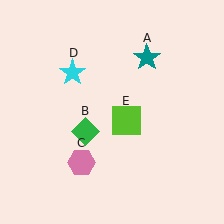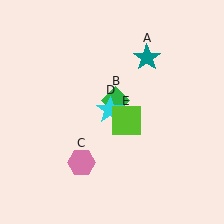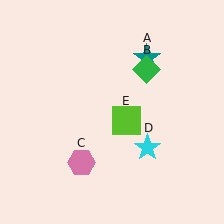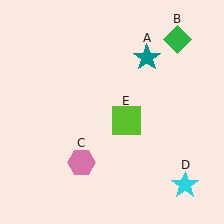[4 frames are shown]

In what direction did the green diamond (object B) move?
The green diamond (object B) moved up and to the right.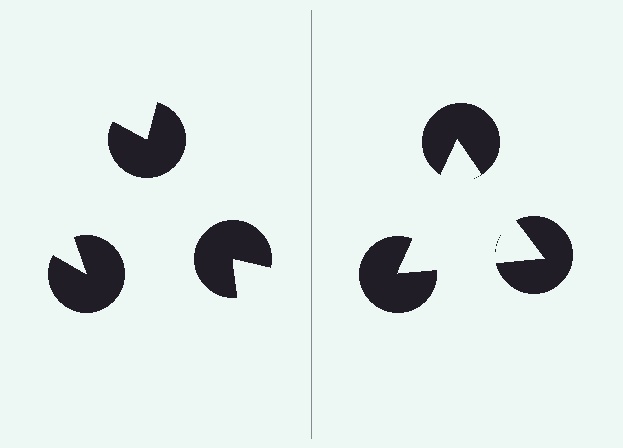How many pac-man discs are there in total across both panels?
6 — 3 on each side.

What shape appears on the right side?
An illusory triangle.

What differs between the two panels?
The pac-man discs are positioned identically on both sides; only the wedge orientations differ. On the right they align to a triangle; on the left they are misaligned.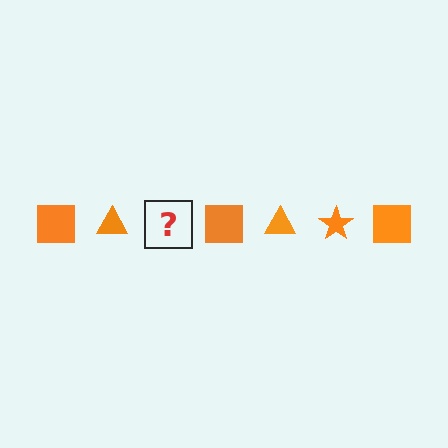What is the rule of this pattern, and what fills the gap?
The rule is that the pattern cycles through square, triangle, star shapes in orange. The gap should be filled with an orange star.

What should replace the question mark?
The question mark should be replaced with an orange star.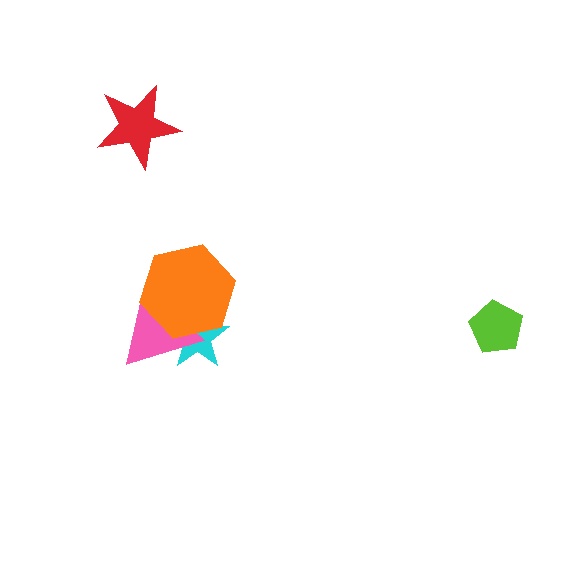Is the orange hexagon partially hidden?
No, no other shape covers it.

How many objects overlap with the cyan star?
2 objects overlap with the cyan star.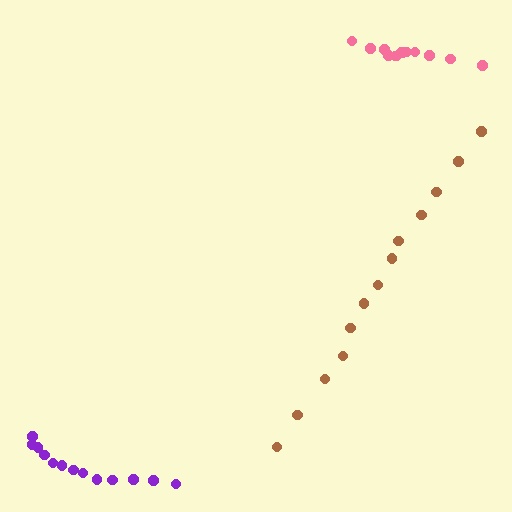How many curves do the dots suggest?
There are 3 distinct paths.